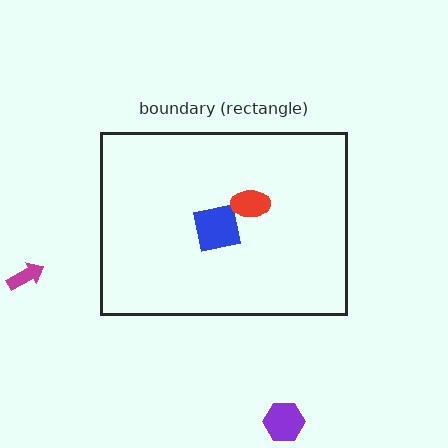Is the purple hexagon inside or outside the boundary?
Outside.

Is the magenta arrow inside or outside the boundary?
Outside.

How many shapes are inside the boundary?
2 inside, 2 outside.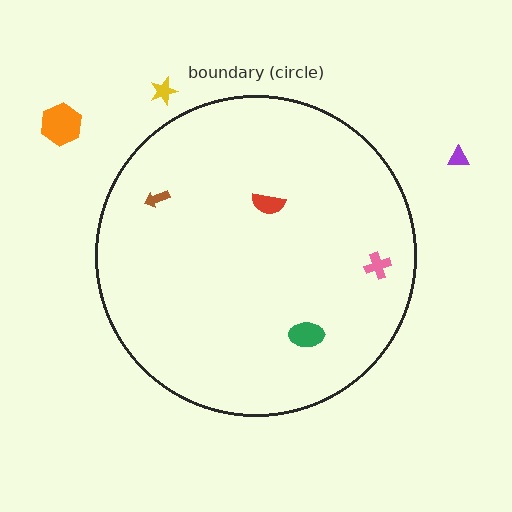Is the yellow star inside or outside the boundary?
Outside.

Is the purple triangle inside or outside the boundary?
Outside.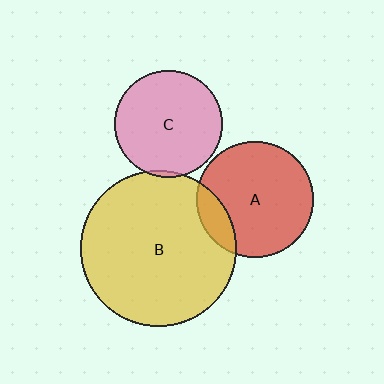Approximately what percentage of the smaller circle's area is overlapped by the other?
Approximately 5%.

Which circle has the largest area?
Circle B (yellow).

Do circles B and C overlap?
Yes.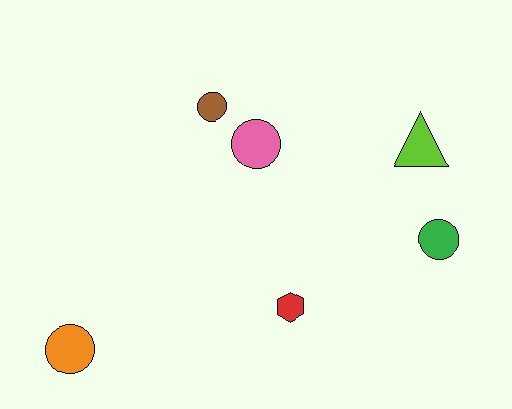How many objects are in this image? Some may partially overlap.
There are 6 objects.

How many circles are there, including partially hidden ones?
There are 4 circles.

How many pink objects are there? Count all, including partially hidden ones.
There is 1 pink object.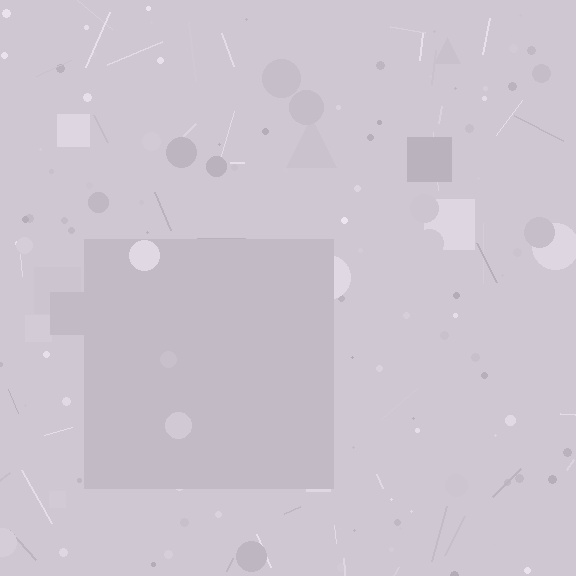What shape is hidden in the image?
A square is hidden in the image.